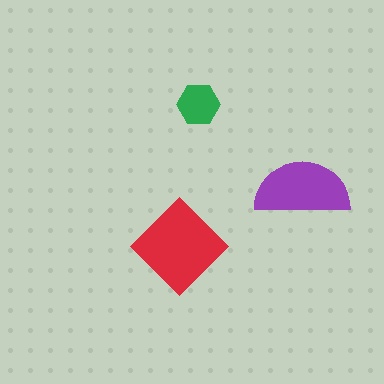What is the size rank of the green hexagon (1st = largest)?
3rd.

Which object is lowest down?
The red diamond is bottommost.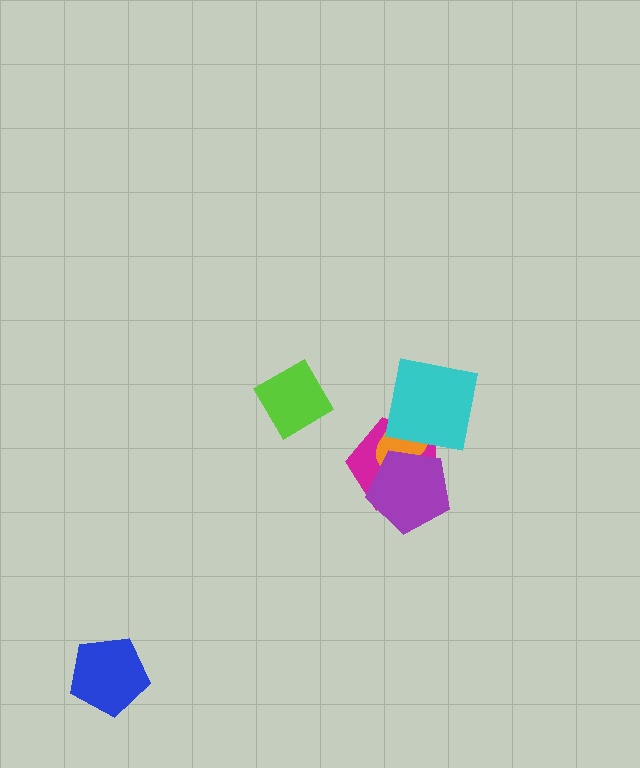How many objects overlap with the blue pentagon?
0 objects overlap with the blue pentagon.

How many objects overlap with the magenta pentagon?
3 objects overlap with the magenta pentagon.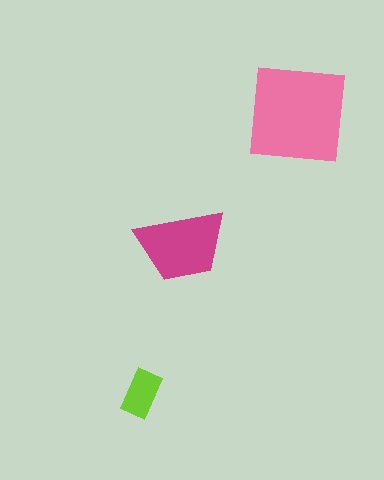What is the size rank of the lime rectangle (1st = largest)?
3rd.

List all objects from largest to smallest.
The pink square, the magenta trapezoid, the lime rectangle.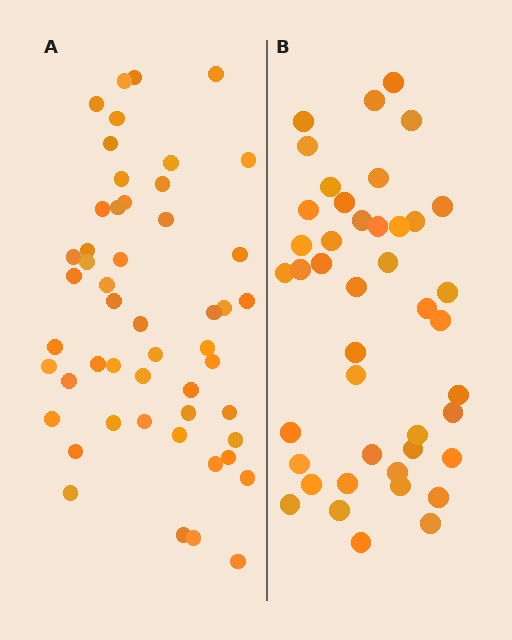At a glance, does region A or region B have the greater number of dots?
Region A (the left region) has more dots.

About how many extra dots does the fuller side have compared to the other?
Region A has roughly 8 or so more dots than region B.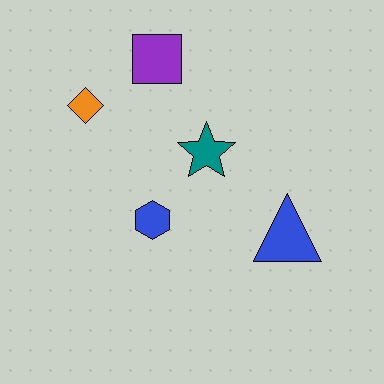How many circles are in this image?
There are no circles.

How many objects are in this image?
There are 5 objects.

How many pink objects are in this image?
There are no pink objects.